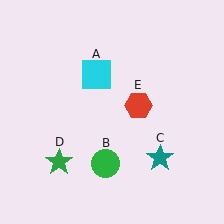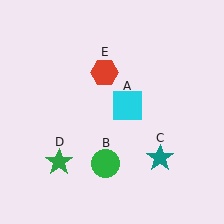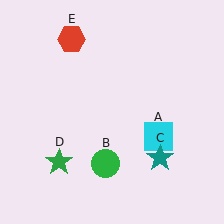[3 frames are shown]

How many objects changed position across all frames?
2 objects changed position: cyan square (object A), red hexagon (object E).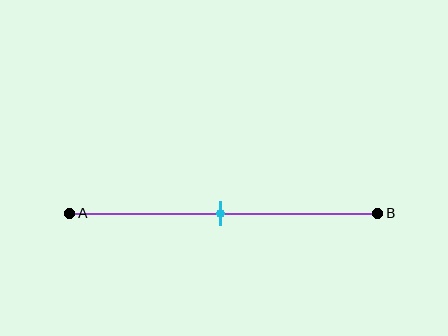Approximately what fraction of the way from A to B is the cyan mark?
The cyan mark is approximately 50% of the way from A to B.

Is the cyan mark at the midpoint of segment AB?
Yes, the mark is approximately at the midpoint.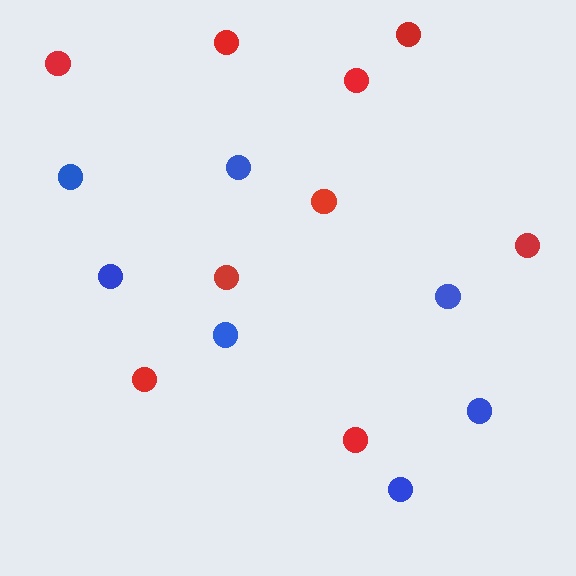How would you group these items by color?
There are 2 groups: one group of blue circles (7) and one group of red circles (9).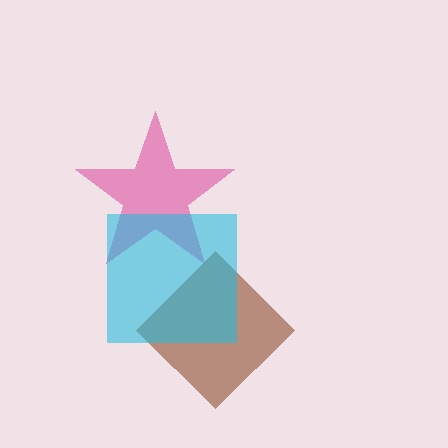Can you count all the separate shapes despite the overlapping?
Yes, there are 3 separate shapes.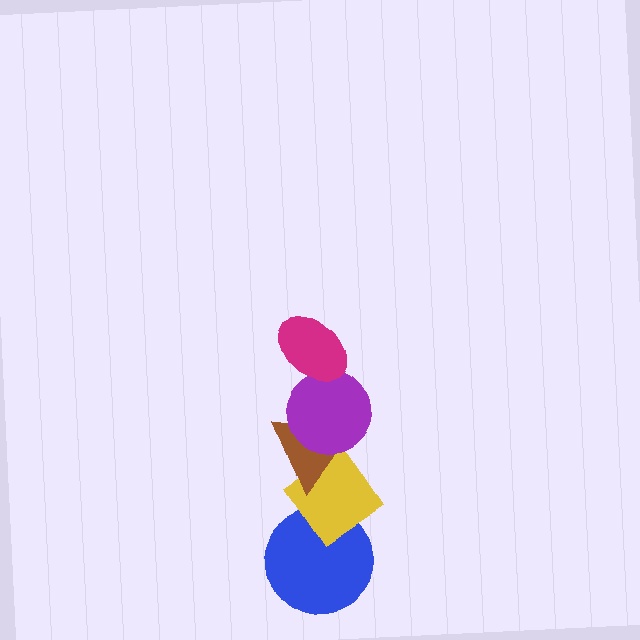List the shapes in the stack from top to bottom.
From top to bottom: the magenta ellipse, the purple circle, the brown triangle, the yellow diamond, the blue circle.